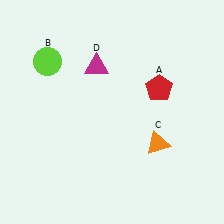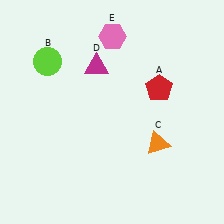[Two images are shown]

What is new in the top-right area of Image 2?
A pink hexagon (E) was added in the top-right area of Image 2.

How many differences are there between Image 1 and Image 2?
There is 1 difference between the two images.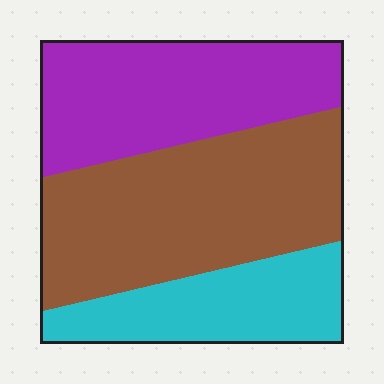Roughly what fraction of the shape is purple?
Purple covers around 35% of the shape.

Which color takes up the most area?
Brown, at roughly 45%.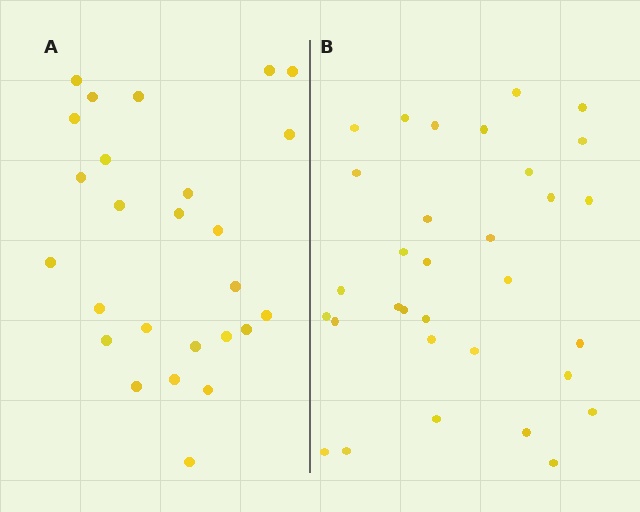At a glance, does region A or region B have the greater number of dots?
Region B (the right region) has more dots.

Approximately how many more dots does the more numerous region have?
Region B has about 6 more dots than region A.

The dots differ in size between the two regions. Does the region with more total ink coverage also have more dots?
No. Region A has more total ink coverage because its dots are larger, but region B actually contains more individual dots. Total area can be misleading — the number of items is what matters here.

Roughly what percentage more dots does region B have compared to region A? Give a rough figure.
About 25% more.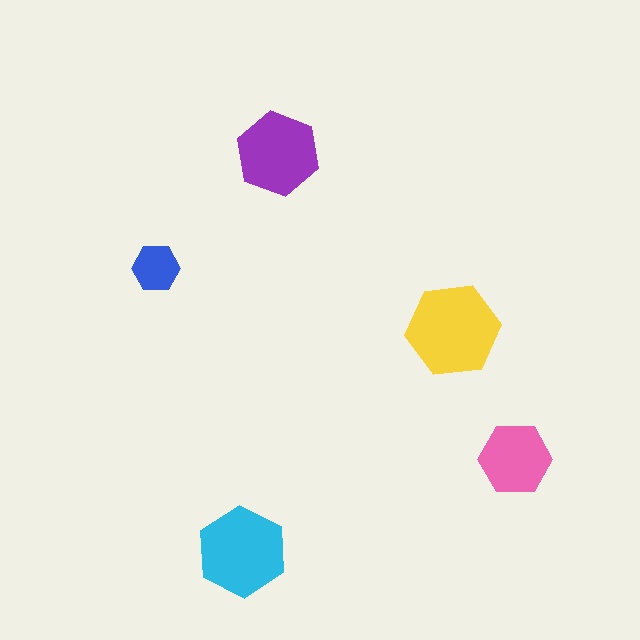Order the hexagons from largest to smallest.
the yellow one, the cyan one, the purple one, the pink one, the blue one.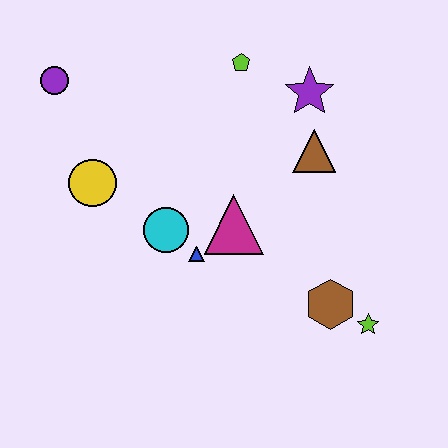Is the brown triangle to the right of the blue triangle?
Yes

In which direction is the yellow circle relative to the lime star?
The yellow circle is to the left of the lime star.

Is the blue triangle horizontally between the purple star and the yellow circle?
Yes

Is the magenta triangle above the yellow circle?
No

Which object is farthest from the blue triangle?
The purple circle is farthest from the blue triangle.